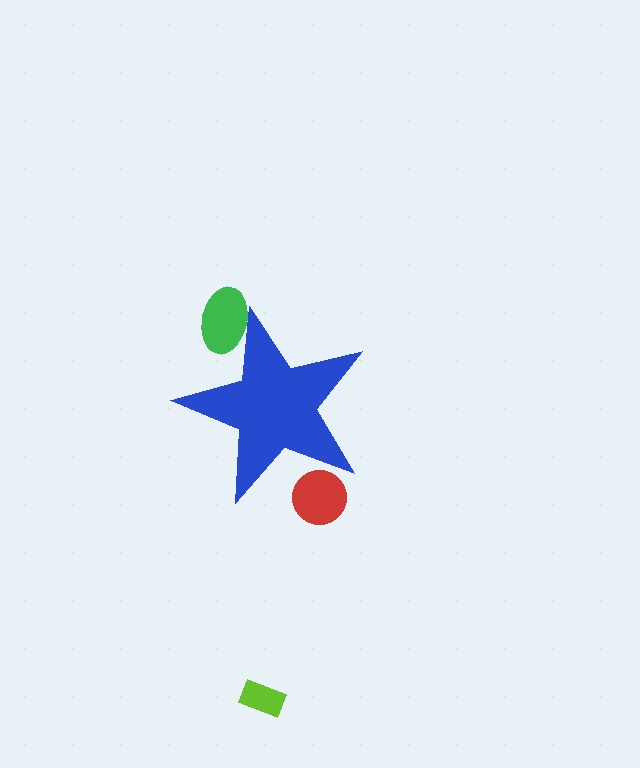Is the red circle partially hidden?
Yes, the red circle is partially hidden behind the blue star.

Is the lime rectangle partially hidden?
No, the lime rectangle is fully visible.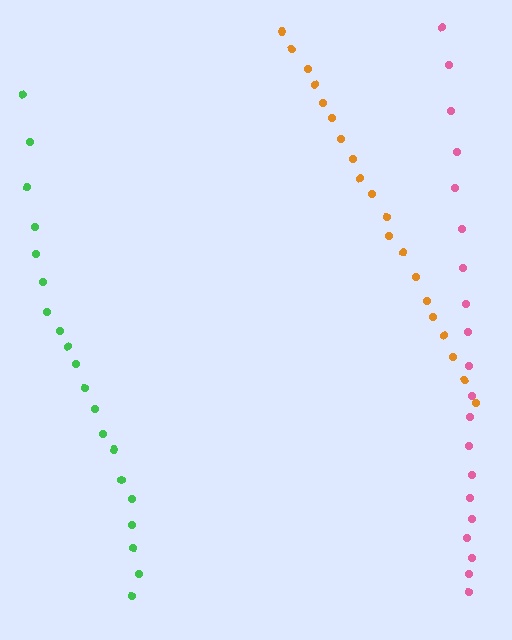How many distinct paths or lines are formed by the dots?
There are 3 distinct paths.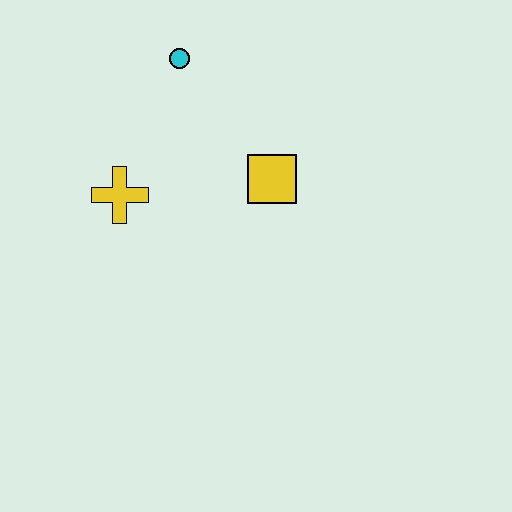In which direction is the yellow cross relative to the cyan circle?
The yellow cross is below the cyan circle.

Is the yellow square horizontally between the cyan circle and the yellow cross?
No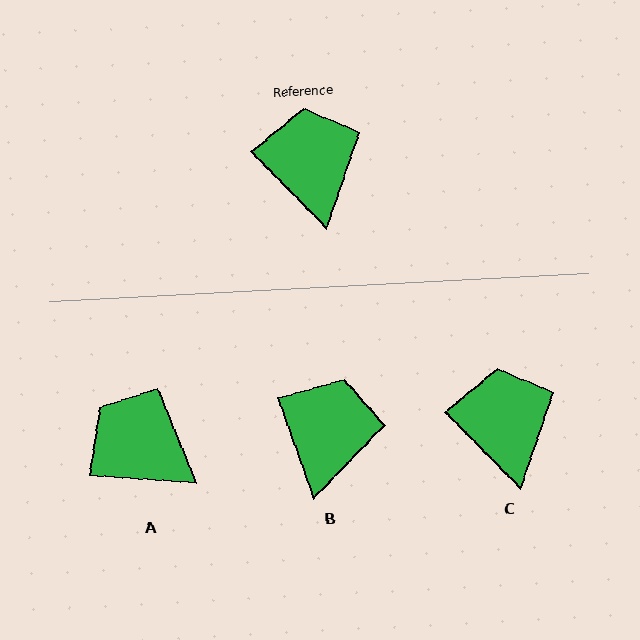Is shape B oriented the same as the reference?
No, it is off by about 25 degrees.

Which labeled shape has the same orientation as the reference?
C.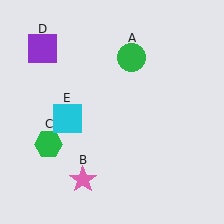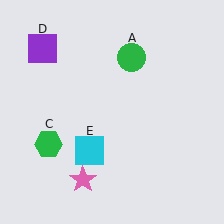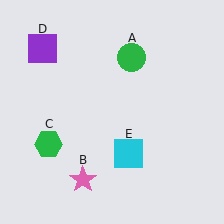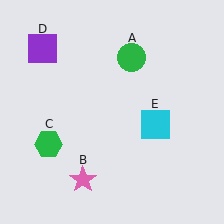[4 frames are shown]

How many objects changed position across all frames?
1 object changed position: cyan square (object E).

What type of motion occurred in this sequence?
The cyan square (object E) rotated counterclockwise around the center of the scene.